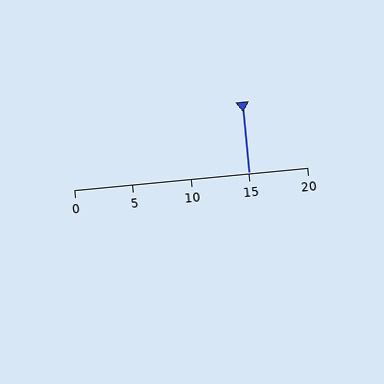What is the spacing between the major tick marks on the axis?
The major ticks are spaced 5 apart.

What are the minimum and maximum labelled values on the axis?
The axis runs from 0 to 20.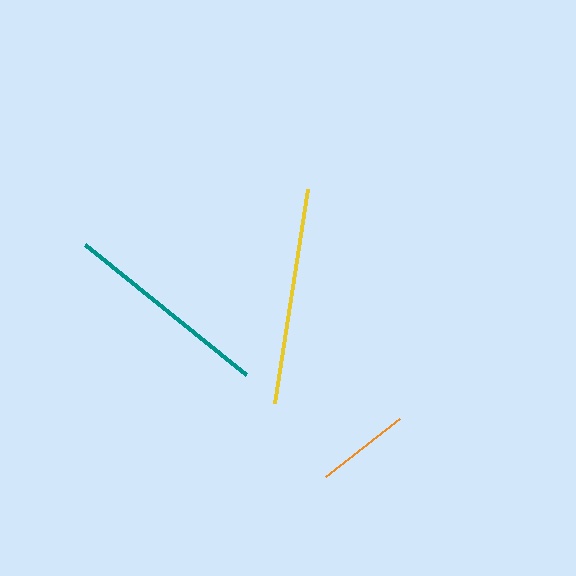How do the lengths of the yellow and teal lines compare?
The yellow and teal lines are approximately the same length.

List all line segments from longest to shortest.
From longest to shortest: yellow, teal, orange.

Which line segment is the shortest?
The orange line is the shortest at approximately 94 pixels.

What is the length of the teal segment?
The teal segment is approximately 207 pixels long.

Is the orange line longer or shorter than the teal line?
The teal line is longer than the orange line.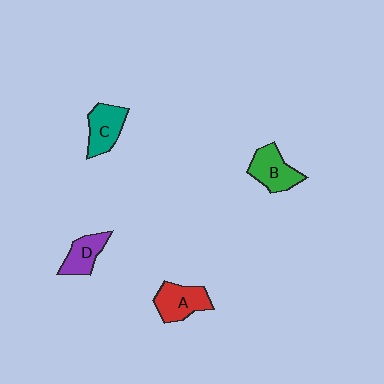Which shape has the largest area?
Shape A (red).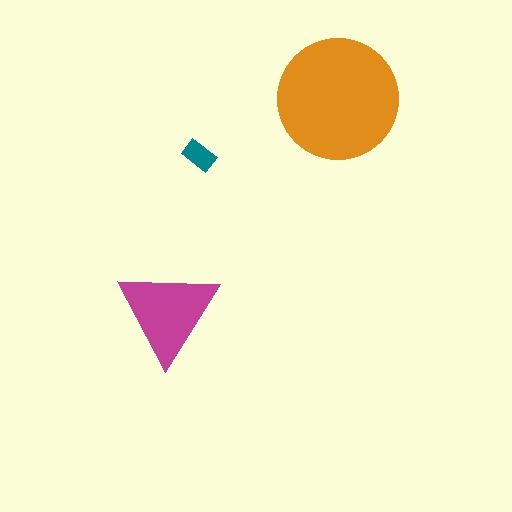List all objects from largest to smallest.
The orange circle, the magenta triangle, the teal rectangle.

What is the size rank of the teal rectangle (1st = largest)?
3rd.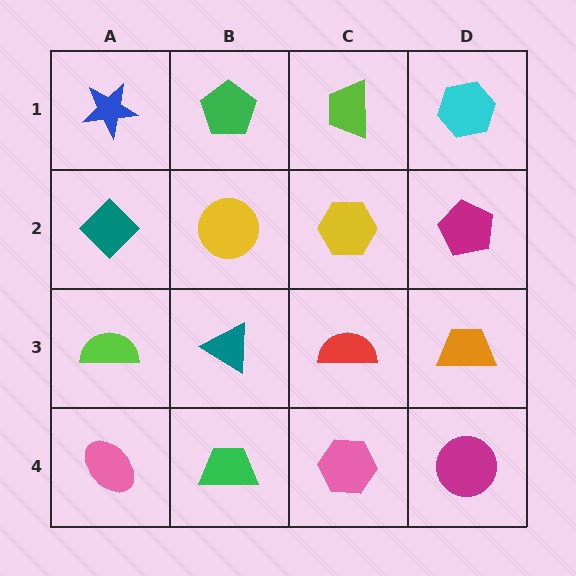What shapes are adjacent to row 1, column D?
A magenta pentagon (row 2, column D), a lime trapezoid (row 1, column C).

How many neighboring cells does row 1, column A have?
2.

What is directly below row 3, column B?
A green trapezoid.